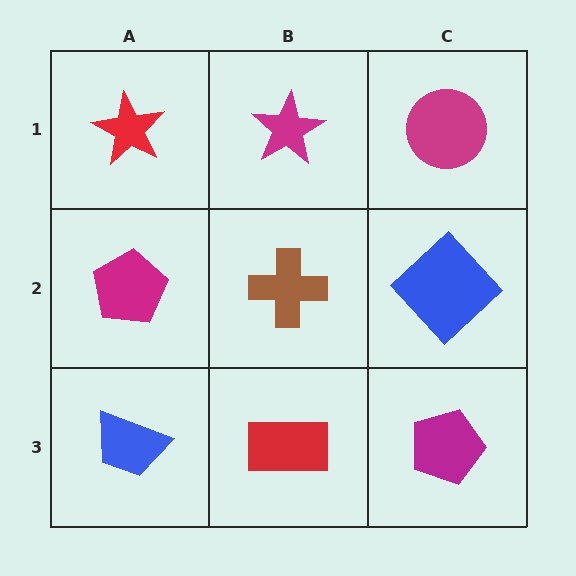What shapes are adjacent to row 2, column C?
A magenta circle (row 1, column C), a magenta pentagon (row 3, column C), a brown cross (row 2, column B).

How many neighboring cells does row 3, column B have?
3.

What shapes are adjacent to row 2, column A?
A red star (row 1, column A), a blue trapezoid (row 3, column A), a brown cross (row 2, column B).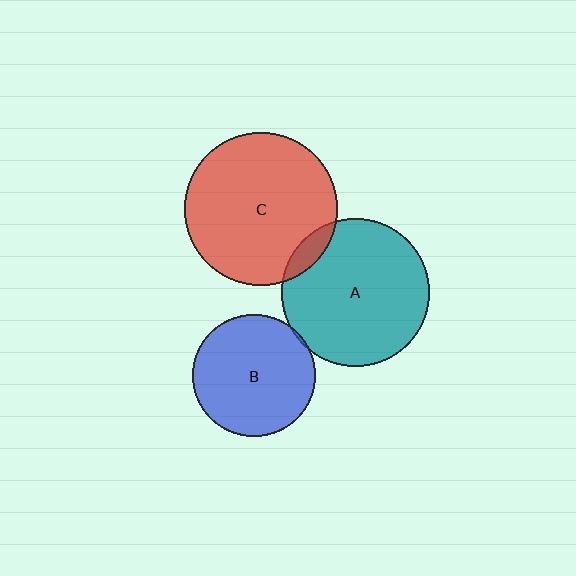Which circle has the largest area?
Circle C (red).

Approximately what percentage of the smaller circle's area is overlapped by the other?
Approximately 5%.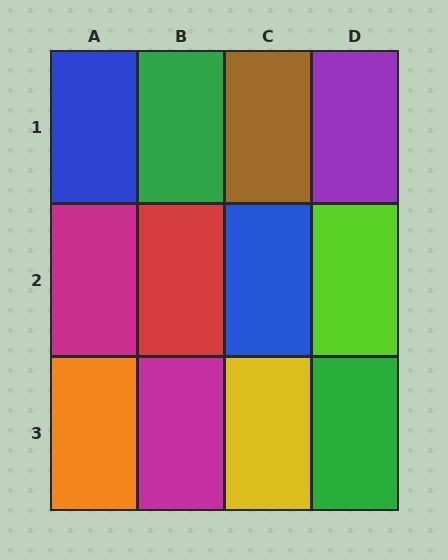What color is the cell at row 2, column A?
Magenta.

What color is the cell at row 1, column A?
Blue.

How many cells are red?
1 cell is red.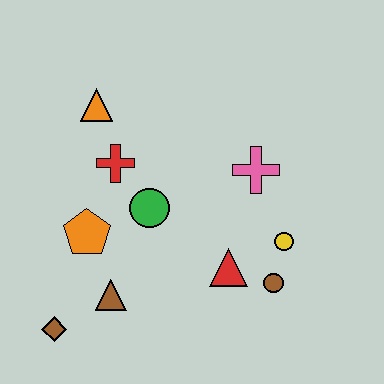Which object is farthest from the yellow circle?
The brown diamond is farthest from the yellow circle.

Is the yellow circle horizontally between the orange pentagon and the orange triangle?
No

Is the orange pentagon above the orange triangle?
No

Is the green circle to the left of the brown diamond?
No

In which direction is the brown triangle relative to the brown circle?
The brown triangle is to the left of the brown circle.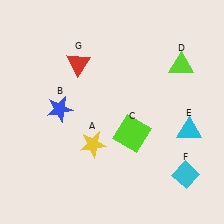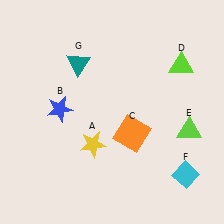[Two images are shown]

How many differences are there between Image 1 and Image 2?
There are 3 differences between the two images.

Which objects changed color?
C changed from lime to orange. E changed from cyan to lime. G changed from red to teal.